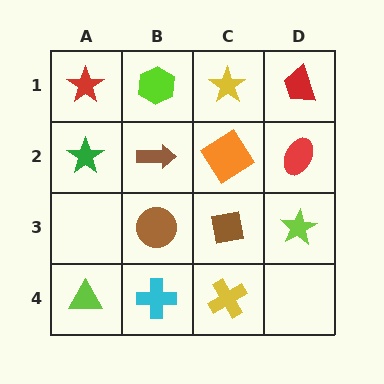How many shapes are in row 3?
3 shapes.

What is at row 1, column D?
A red trapezoid.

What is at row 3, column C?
A brown square.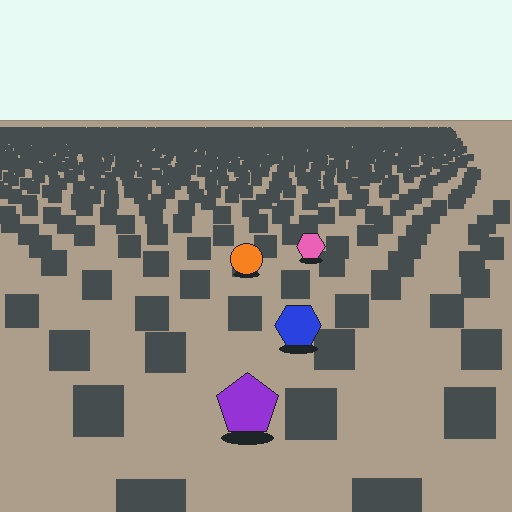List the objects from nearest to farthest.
From nearest to farthest: the purple pentagon, the blue hexagon, the orange circle, the pink hexagon.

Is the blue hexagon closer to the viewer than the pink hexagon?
Yes. The blue hexagon is closer — you can tell from the texture gradient: the ground texture is coarser near it.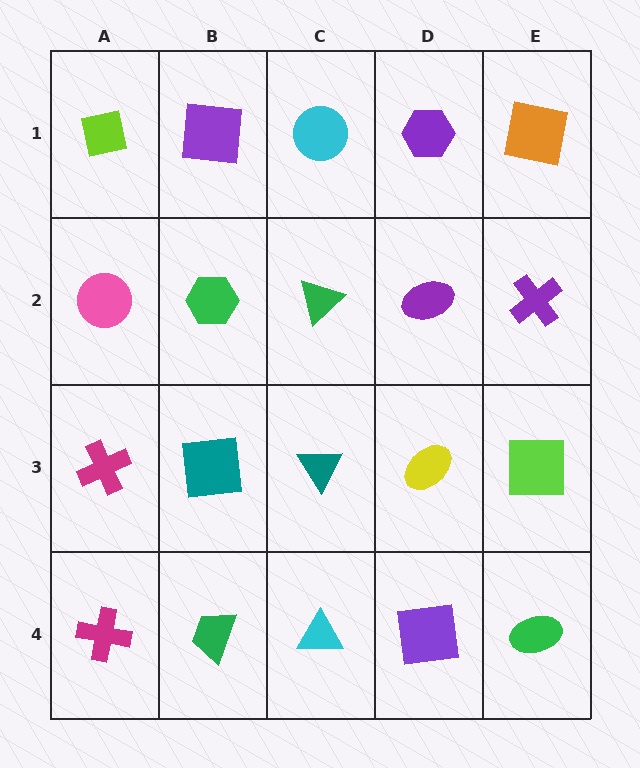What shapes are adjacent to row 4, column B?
A teal square (row 3, column B), a magenta cross (row 4, column A), a cyan triangle (row 4, column C).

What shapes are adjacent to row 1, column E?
A purple cross (row 2, column E), a purple hexagon (row 1, column D).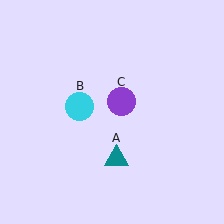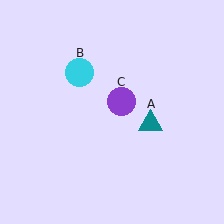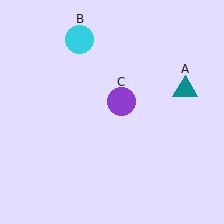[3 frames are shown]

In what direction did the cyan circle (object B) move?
The cyan circle (object B) moved up.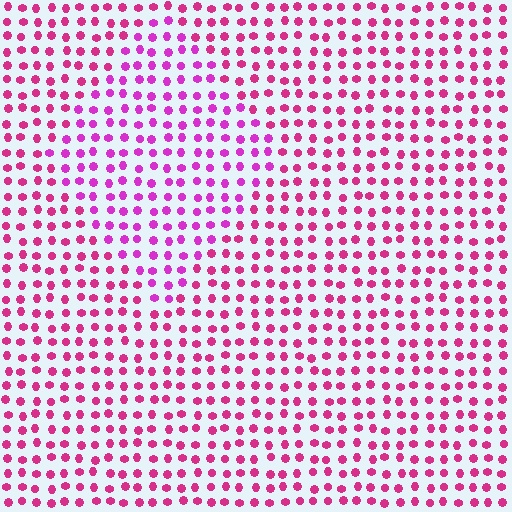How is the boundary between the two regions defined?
The boundary is defined purely by a slight shift in hue (about 24 degrees). Spacing, size, and orientation are identical on both sides.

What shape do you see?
I see a diamond.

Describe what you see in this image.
The image is filled with small magenta elements in a uniform arrangement. A diamond-shaped region is visible where the elements are tinted to a slightly different hue, forming a subtle color boundary.